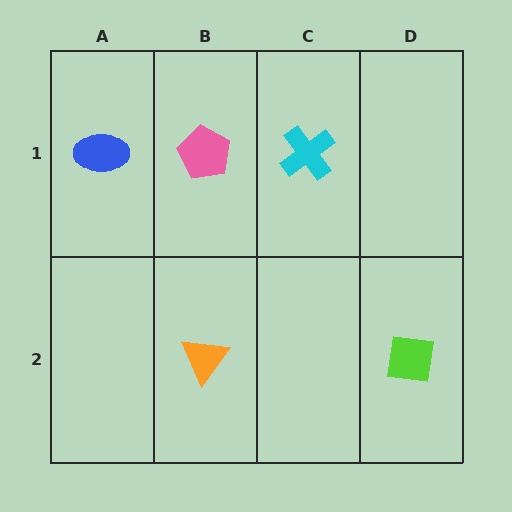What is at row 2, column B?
An orange triangle.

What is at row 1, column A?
A blue ellipse.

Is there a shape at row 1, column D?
No, that cell is empty.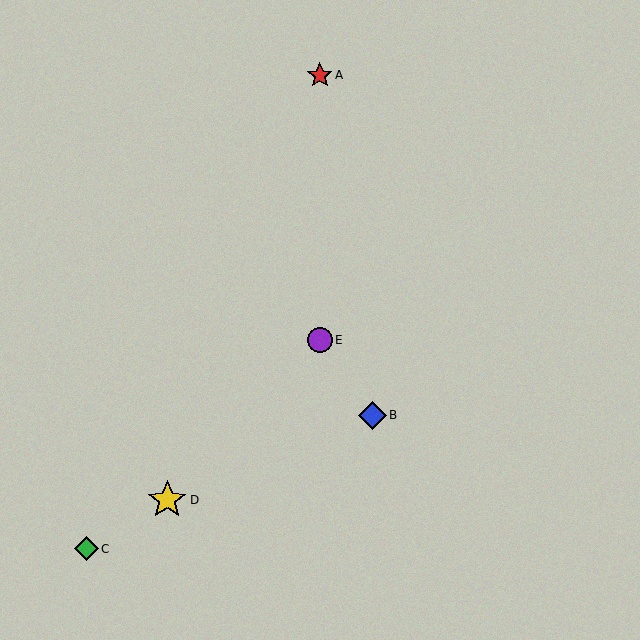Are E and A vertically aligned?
Yes, both are at x≈320.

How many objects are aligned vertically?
2 objects (A, E) are aligned vertically.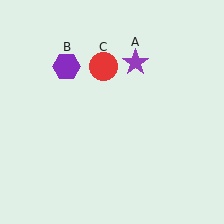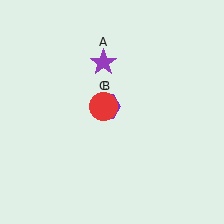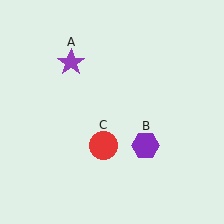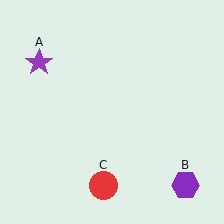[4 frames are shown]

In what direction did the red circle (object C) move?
The red circle (object C) moved down.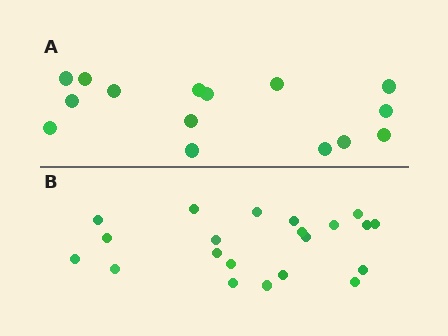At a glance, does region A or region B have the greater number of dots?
Region B (the bottom region) has more dots.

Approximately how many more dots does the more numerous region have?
Region B has about 6 more dots than region A.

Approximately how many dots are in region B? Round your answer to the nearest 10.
About 20 dots. (The exact count is 21, which rounds to 20.)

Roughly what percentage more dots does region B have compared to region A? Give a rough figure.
About 40% more.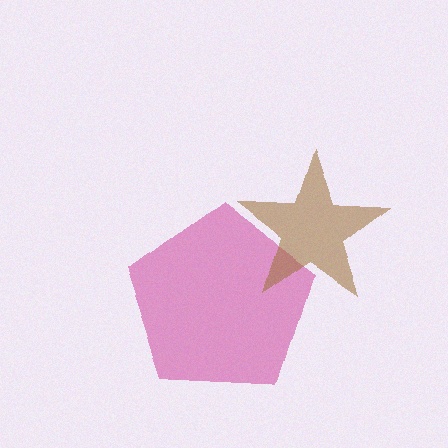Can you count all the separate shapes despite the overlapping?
Yes, there are 2 separate shapes.